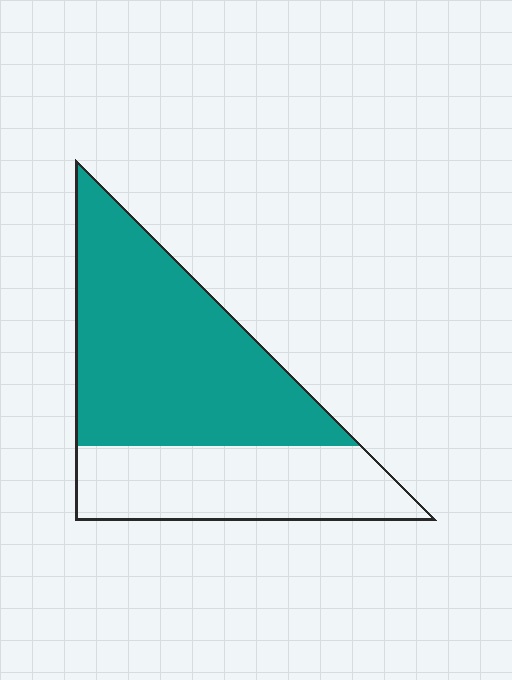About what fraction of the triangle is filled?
About five eighths (5/8).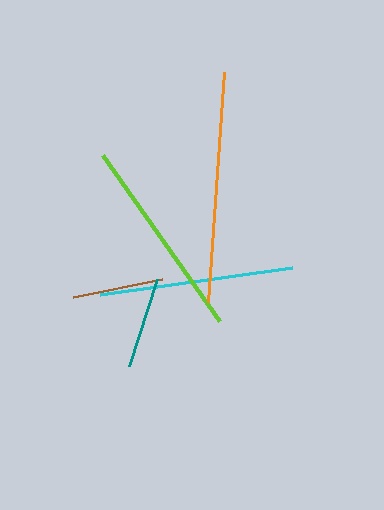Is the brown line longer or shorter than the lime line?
The lime line is longer than the brown line.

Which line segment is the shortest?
The brown line is the shortest at approximately 91 pixels.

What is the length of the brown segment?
The brown segment is approximately 91 pixels long.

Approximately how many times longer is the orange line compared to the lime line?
The orange line is approximately 1.1 times the length of the lime line.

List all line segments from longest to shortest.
From longest to shortest: orange, lime, cyan, teal, brown.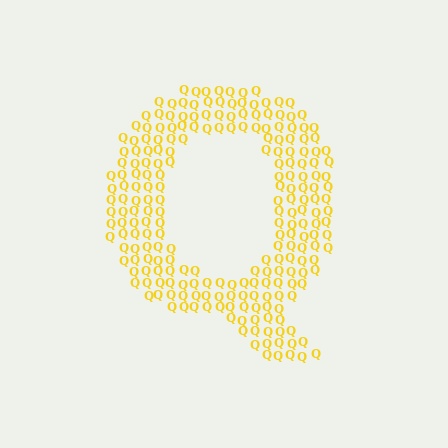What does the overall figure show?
The overall figure shows the letter Q.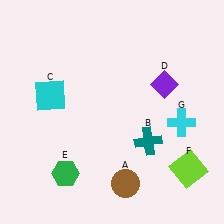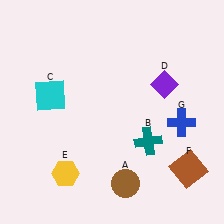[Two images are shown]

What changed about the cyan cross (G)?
In Image 1, G is cyan. In Image 2, it changed to blue.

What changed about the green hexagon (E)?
In Image 1, E is green. In Image 2, it changed to yellow.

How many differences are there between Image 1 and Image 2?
There are 3 differences between the two images.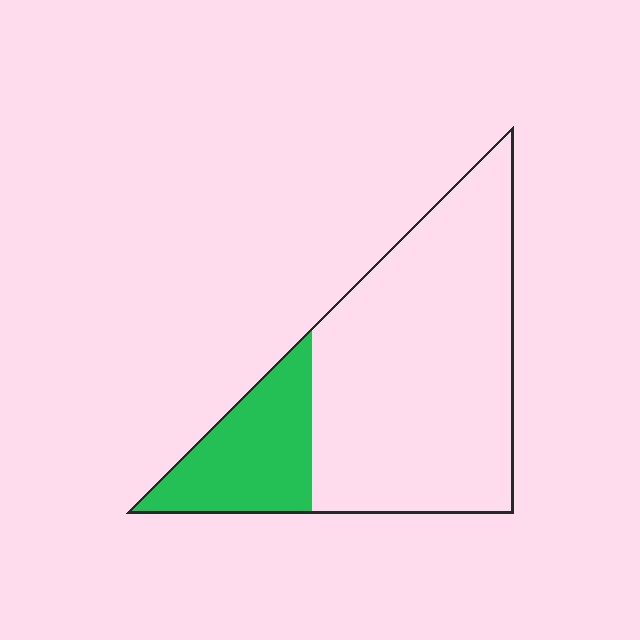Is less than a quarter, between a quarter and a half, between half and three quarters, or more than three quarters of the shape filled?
Less than a quarter.